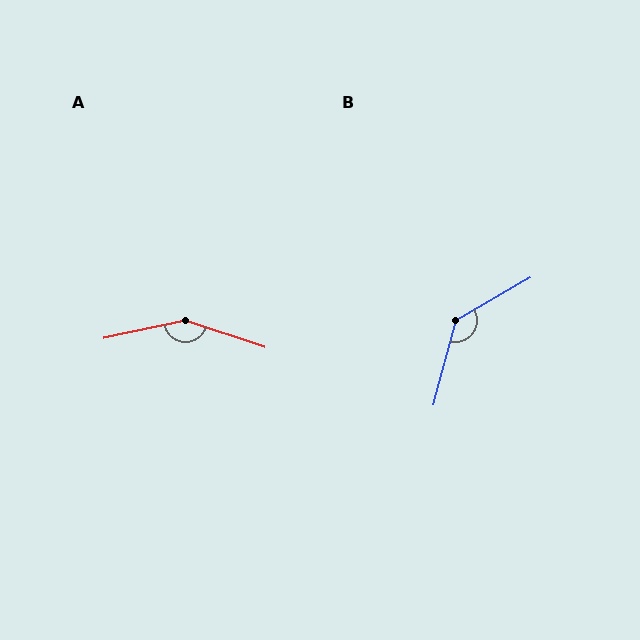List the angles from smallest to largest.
B (135°), A (149°).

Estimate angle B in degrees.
Approximately 135 degrees.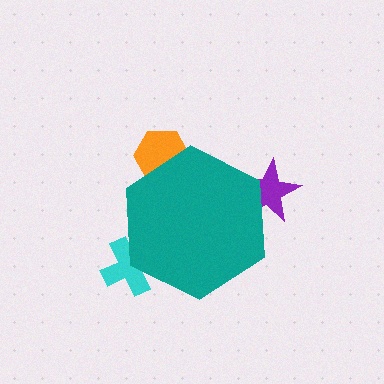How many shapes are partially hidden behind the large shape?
3 shapes are partially hidden.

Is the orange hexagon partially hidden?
Yes, the orange hexagon is partially hidden behind the teal hexagon.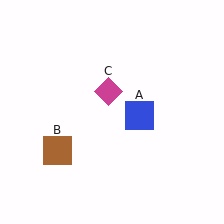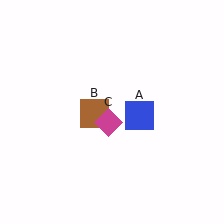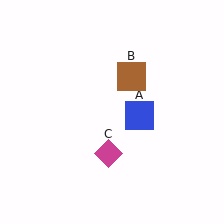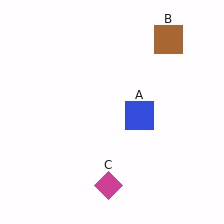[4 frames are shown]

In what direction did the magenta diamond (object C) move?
The magenta diamond (object C) moved down.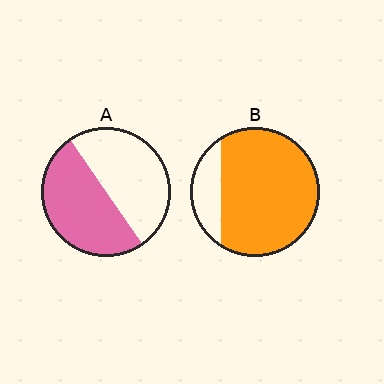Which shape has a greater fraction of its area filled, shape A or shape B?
Shape B.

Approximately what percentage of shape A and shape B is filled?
A is approximately 50% and B is approximately 80%.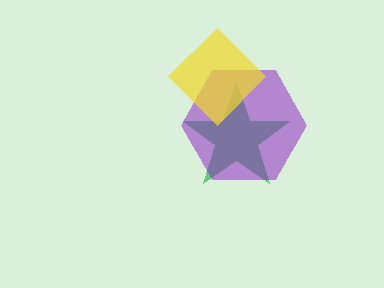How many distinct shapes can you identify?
There are 3 distinct shapes: a green star, a purple hexagon, a yellow diamond.